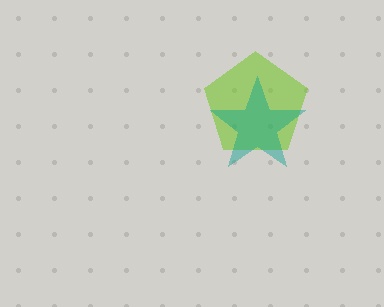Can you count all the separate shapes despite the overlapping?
Yes, there are 2 separate shapes.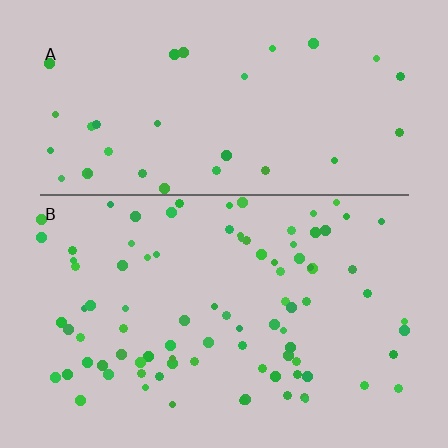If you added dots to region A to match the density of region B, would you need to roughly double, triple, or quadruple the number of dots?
Approximately triple.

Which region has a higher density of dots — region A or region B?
B (the bottom).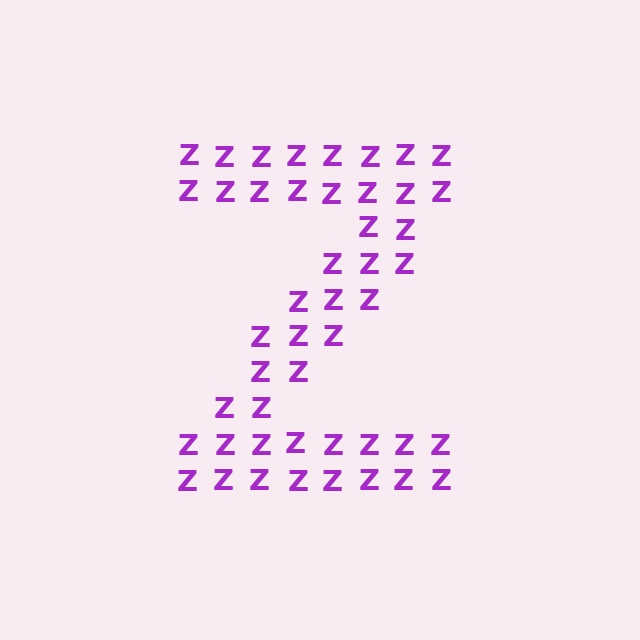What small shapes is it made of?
It is made of small letter Z's.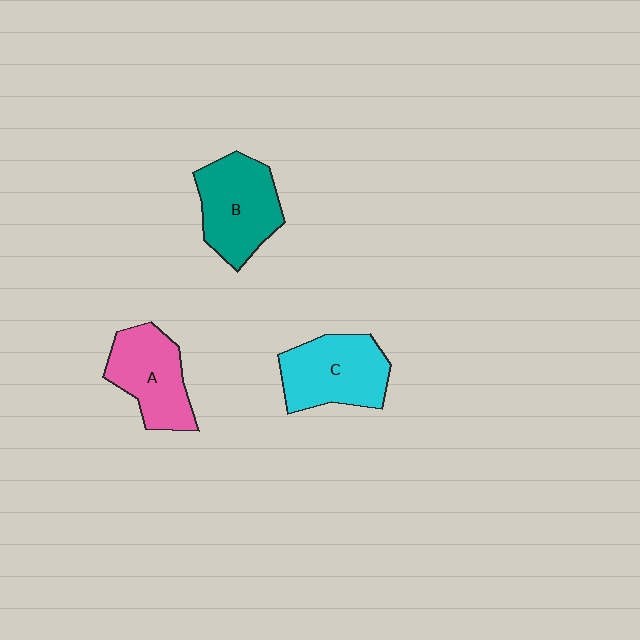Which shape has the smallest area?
Shape A (pink).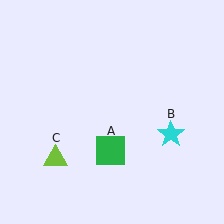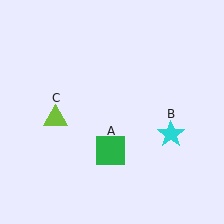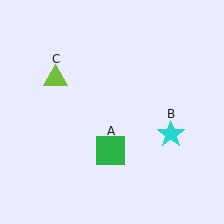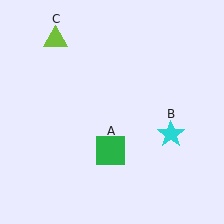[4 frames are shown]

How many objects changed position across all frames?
1 object changed position: lime triangle (object C).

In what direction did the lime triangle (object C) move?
The lime triangle (object C) moved up.